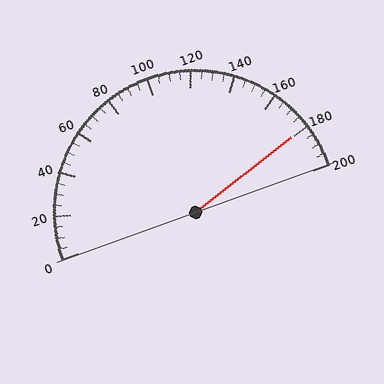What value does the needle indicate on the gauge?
The needle indicates approximately 180.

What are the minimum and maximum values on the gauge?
The gauge ranges from 0 to 200.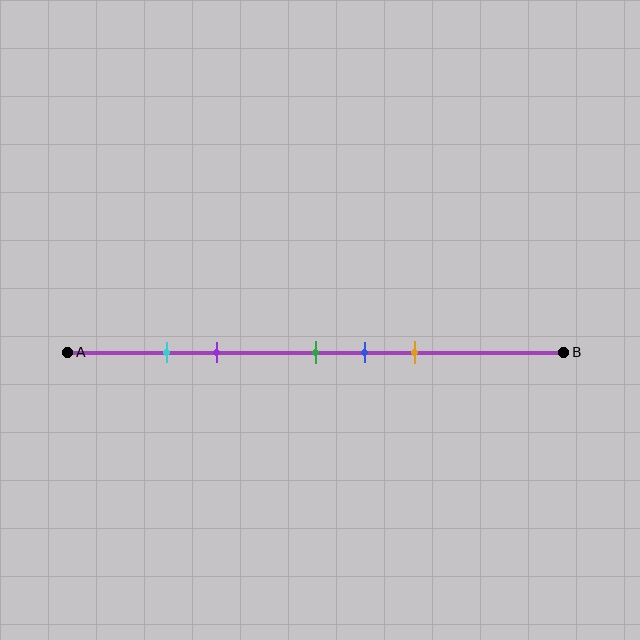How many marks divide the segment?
There are 5 marks dividing the segment.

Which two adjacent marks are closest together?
The cyan and purple marks are the closest adjacent pair.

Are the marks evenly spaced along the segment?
No, the marks are not evenly spaced.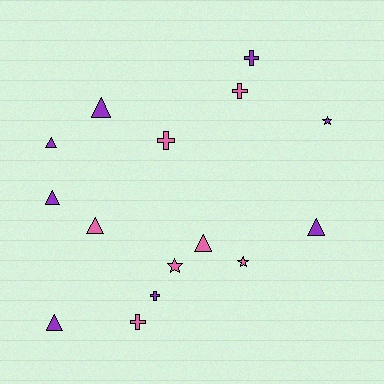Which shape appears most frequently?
Triangle, with 7 objects.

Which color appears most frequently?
Purple, with 8 objects.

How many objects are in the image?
There are 15 objects.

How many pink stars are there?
There are 2 pink stars.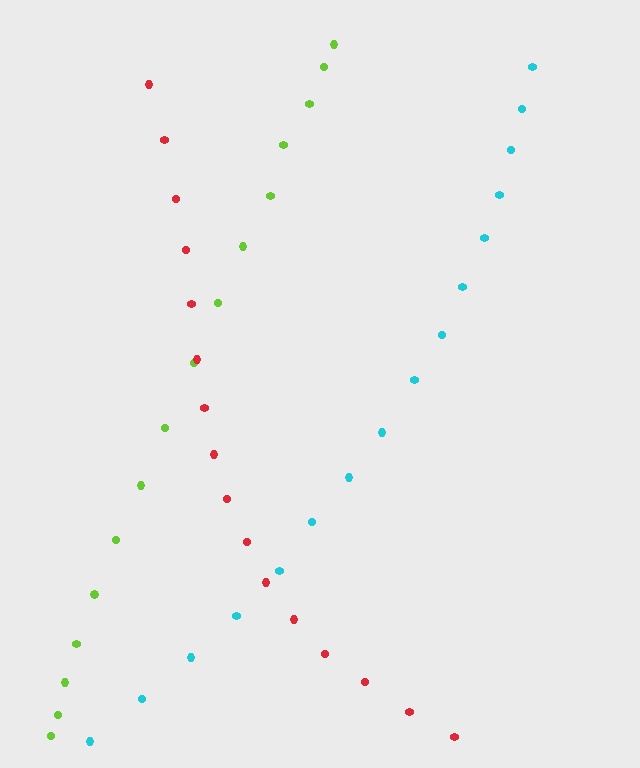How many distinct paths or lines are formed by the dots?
There are 3 distinct paths.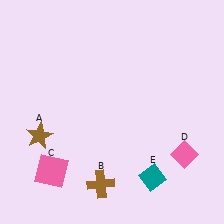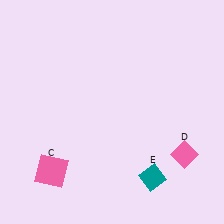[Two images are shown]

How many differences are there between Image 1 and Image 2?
There are 2 differences between the two images.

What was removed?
The brown star (A), the brown cross (B) were removed in Image 2.